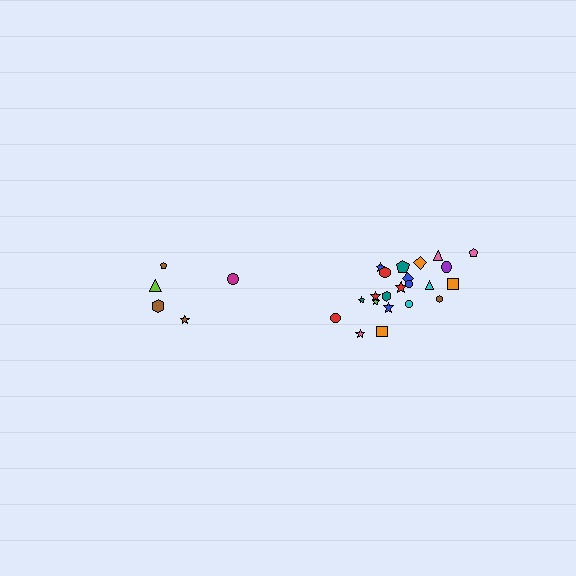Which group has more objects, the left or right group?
The right group.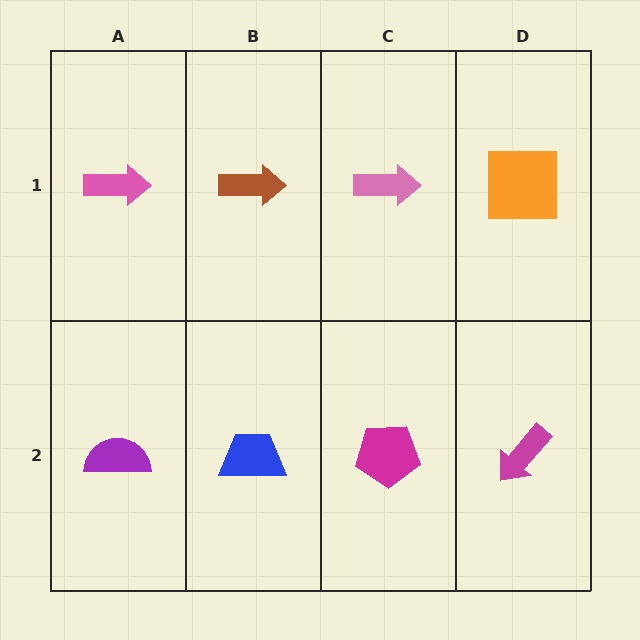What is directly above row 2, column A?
A pink arrow.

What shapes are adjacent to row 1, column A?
A purple semicircle (row 2, column A), a brown arrow (row 1, column B).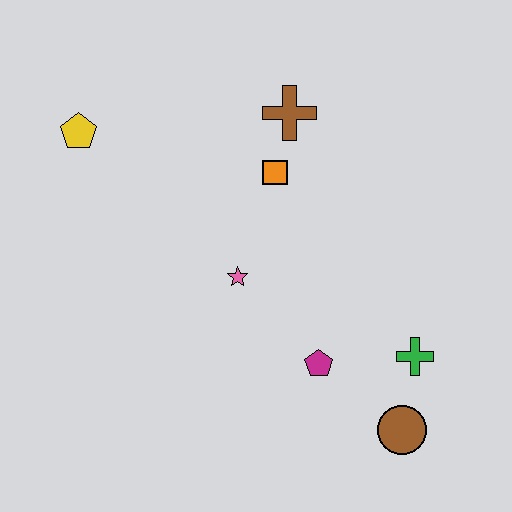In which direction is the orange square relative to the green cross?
The orange square is above the green cross.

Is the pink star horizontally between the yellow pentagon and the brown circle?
Yes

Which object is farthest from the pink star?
The brown circle is farthest from the pink star.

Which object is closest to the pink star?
The orange square is closest to the pink star.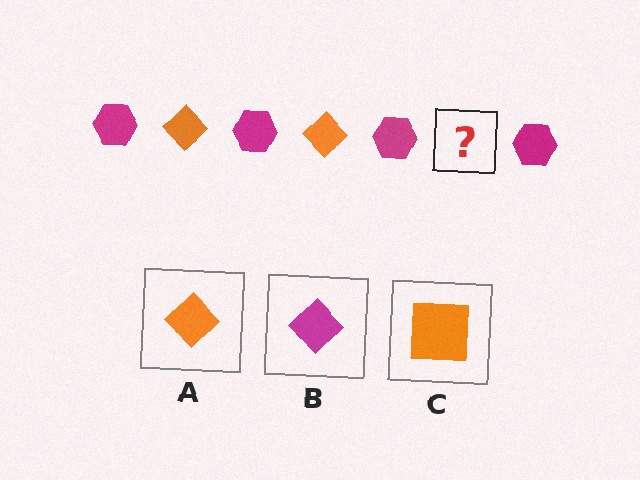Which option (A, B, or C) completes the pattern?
A.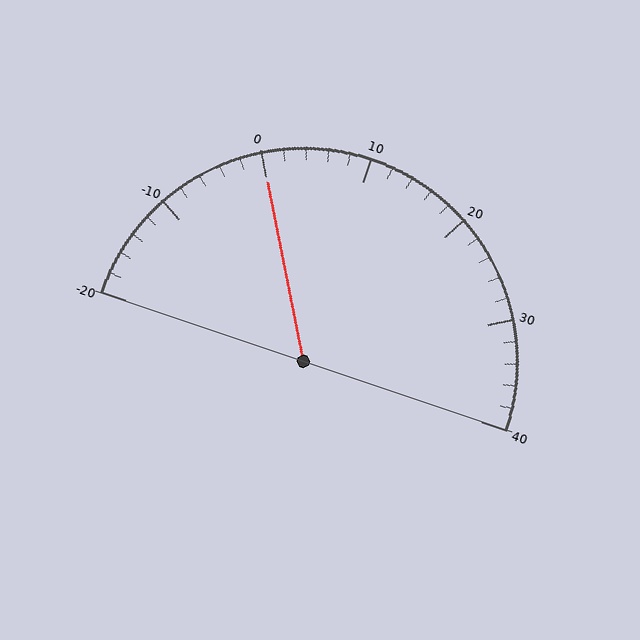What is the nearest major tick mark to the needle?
The nearest major tick mark is 0.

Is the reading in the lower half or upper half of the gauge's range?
The reading is in the lower half of the range (-20 to 40).